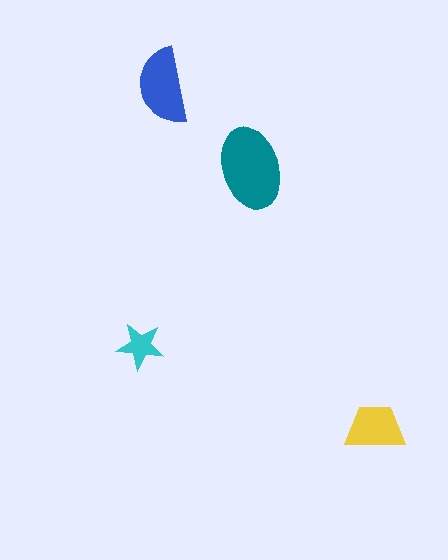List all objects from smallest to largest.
The cyan star, the yellow trapezoid, the blue semicircle, the teal ellipse.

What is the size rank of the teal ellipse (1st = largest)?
1st.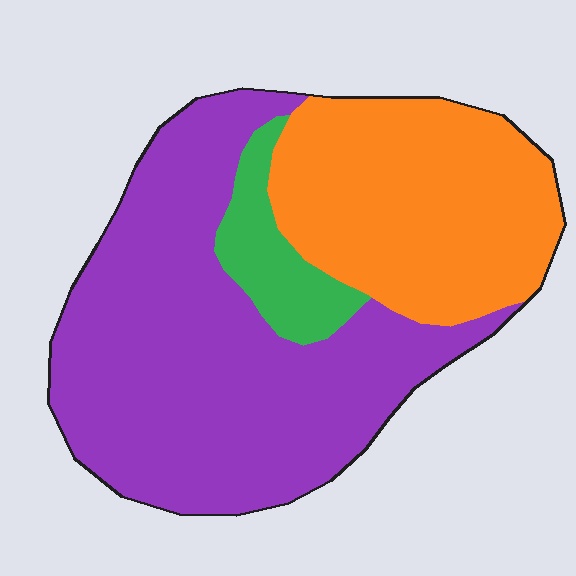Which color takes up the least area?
Green, at roughly 10%.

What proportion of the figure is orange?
Orange takes up about one third (1/3) of the figure.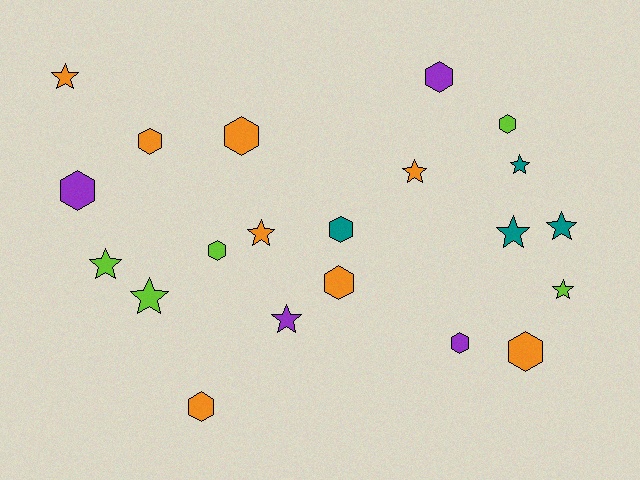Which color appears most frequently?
Orange, with 8 objects.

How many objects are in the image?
There are 21 objects.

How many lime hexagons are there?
There are 2 lime hexagons.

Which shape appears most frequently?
Hexagon, with 11 objects.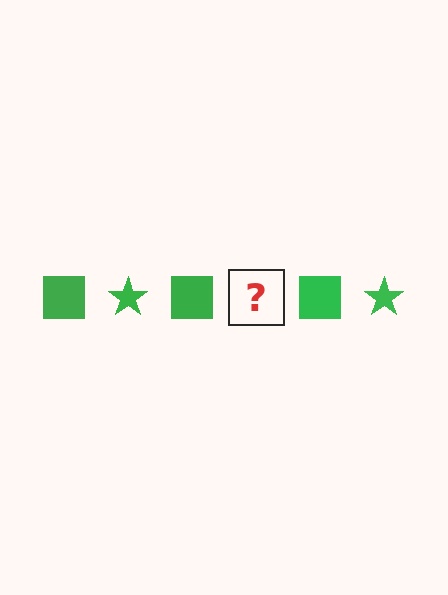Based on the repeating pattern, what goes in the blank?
The blank should be a green star.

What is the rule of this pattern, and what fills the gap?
The rule is that the pattern cycles through square, star shapes in green. The gap should be filled with a green star.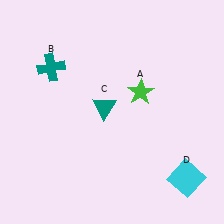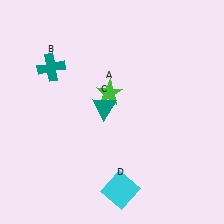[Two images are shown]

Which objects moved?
The objects that moved are: the green star (A), the cyan square (D).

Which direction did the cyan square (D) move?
The cyan square (D) moved left.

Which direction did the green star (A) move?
The green star (A) moved left.